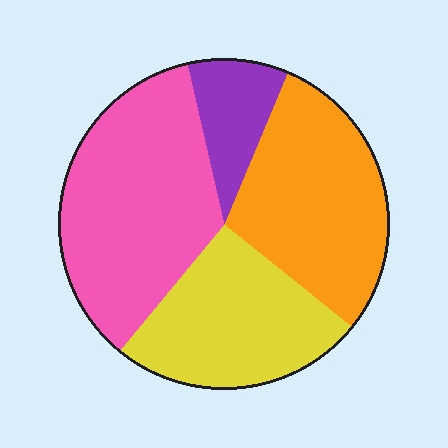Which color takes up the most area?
Pink, at roughly 35%.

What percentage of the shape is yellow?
Yellow takes up between a sixth and a third of the shape.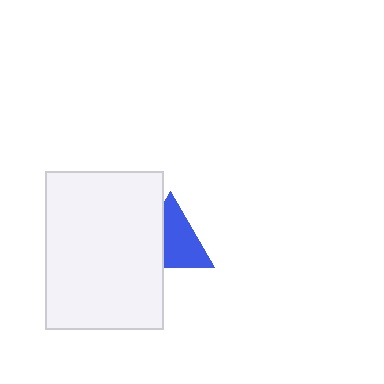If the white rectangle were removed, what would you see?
You would see the complete blue triangle.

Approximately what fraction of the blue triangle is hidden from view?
Roughly 36% of the blue triangle is hidden behind the white rectangle.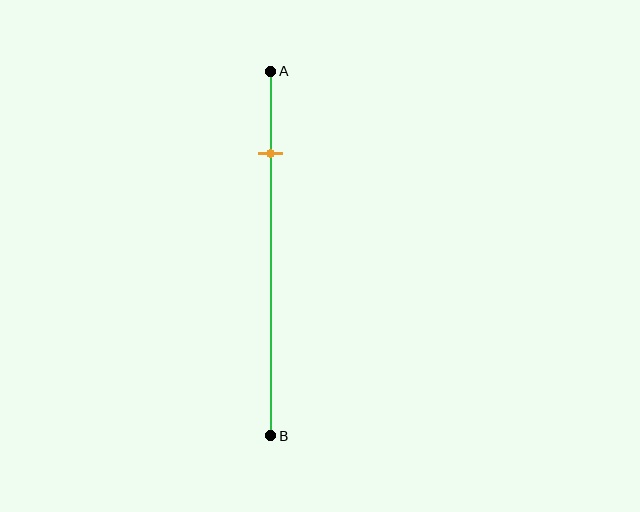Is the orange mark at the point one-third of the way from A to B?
No, the mark is at about 20% from A, not at the 33% one-third point.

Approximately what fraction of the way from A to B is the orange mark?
The orange mark is approximately 20% of the way from A to B.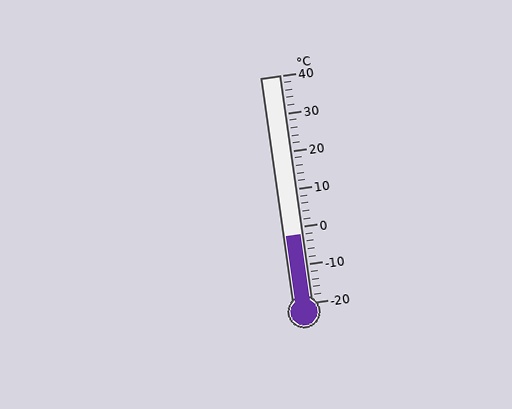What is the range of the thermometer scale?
The thermometer scale ranges from -20°C to 40°C.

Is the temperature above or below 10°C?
The temperature is below 10°C.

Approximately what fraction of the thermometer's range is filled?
The thermometer is filled to approximately 30% of its range.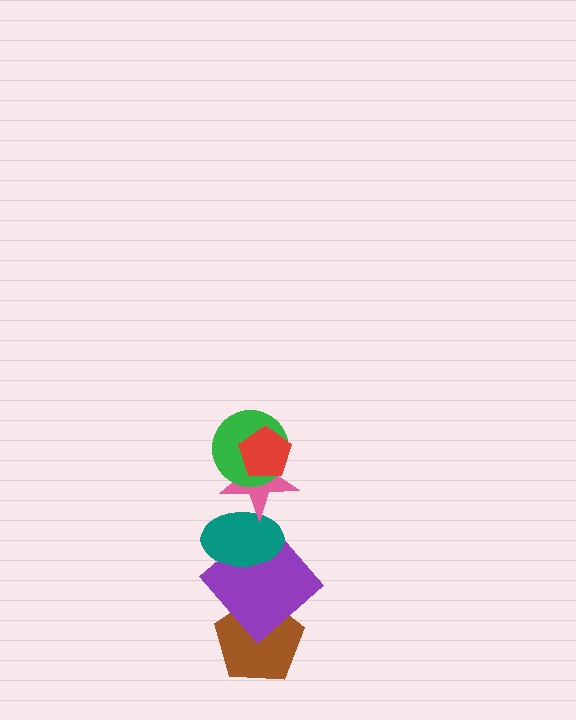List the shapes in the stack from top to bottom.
From top to bottom: the red pentagon, the green circle, the pink star, the teal ellipse, the purple diamond, the brown pentagon.